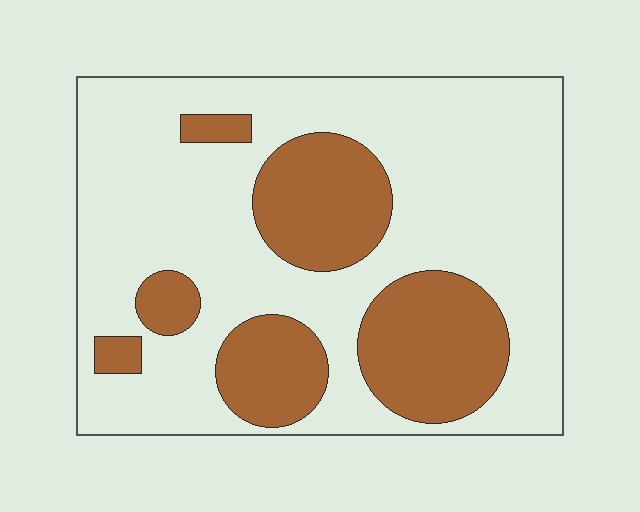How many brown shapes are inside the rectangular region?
6.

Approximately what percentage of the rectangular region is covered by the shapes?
Approximately 30%.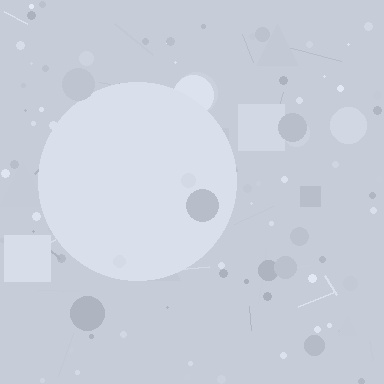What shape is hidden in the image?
A circle is hidden in the image.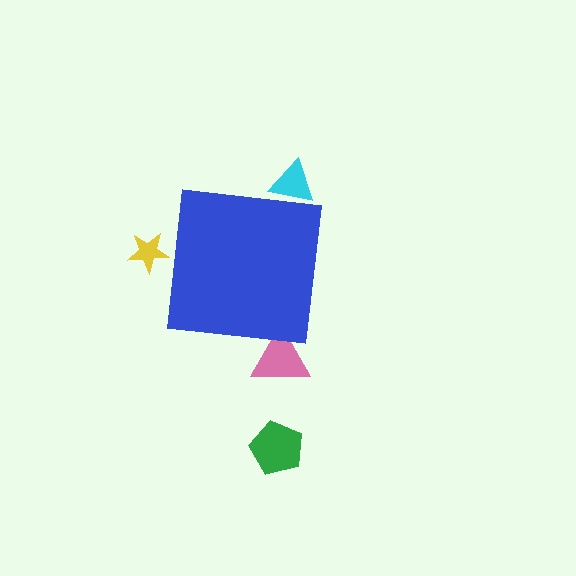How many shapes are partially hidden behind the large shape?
3 shapes are partially hidden.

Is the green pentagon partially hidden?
No, the green pentagon is fully visible.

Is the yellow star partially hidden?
Yes, the yellow star is partially hidden behind the blue square.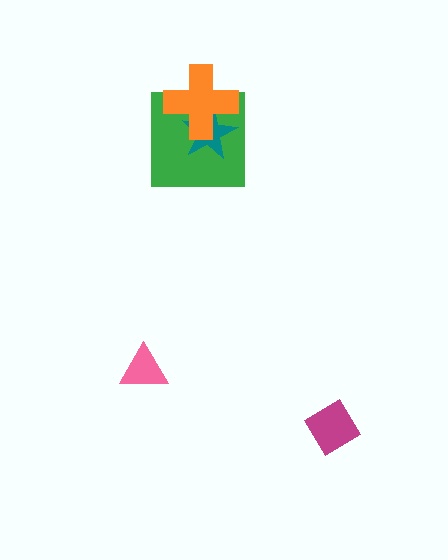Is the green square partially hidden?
Yes, it is partially covered by another shape.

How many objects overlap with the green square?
2 objects overlap with the green square.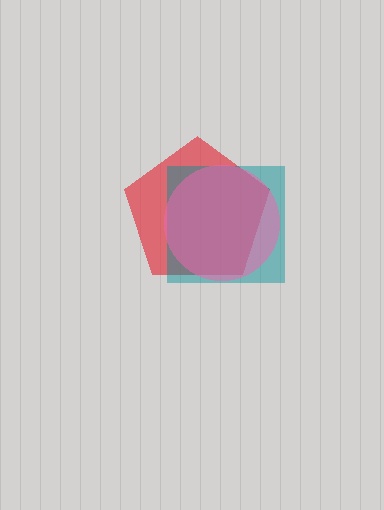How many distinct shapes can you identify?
There are 3 distinct shapes: a red pentagon, a teal square, a pink circle.